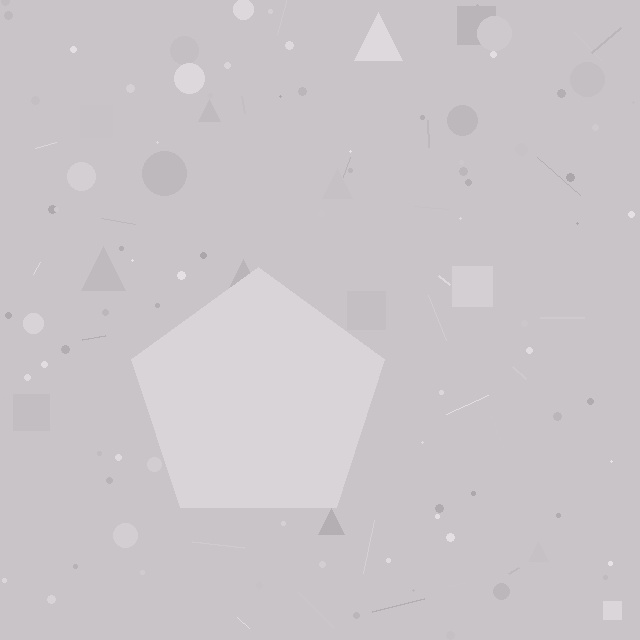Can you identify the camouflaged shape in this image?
The camouflaged shape is a pentagon.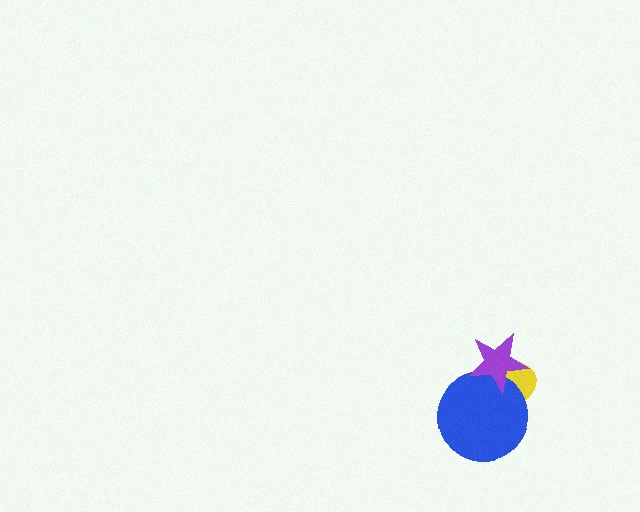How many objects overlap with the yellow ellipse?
2 objects overlap with the yellow ellipse.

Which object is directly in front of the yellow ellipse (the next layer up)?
The blue circle is directly in front of the yellow ellipse.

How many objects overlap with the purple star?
2 objects overlap with the purple star.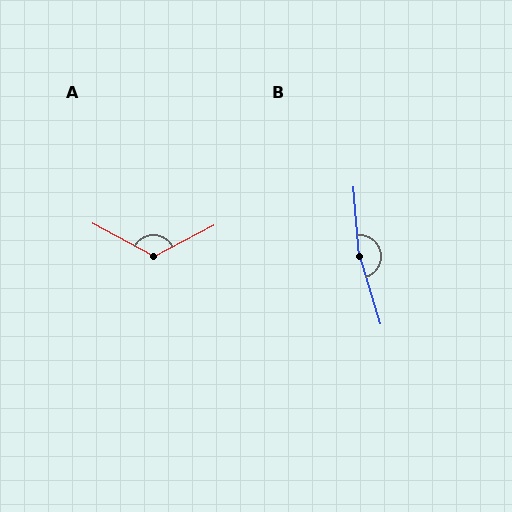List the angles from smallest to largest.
A (124°), B (168°).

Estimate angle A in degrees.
Approximately 124 degrees.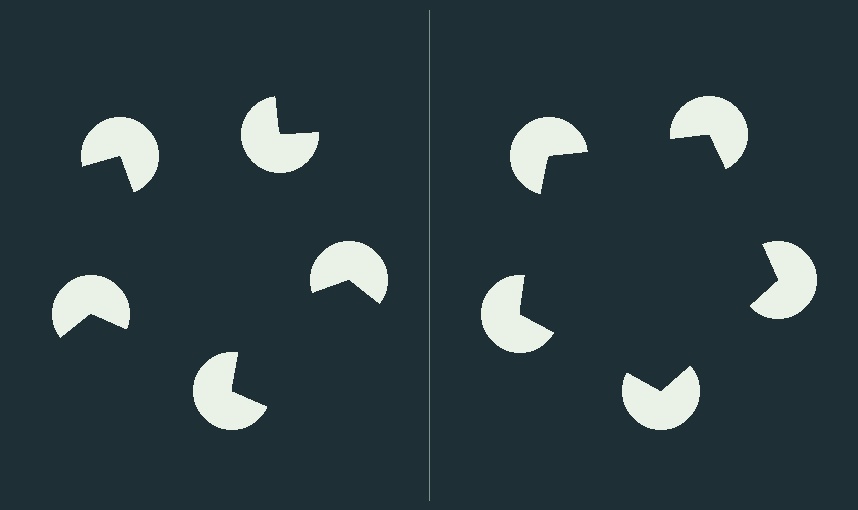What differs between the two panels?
The pac-man discs are positioned identically on both sides; only the wedge orientations differ. On the right they align to a pentagon; on the left they are misaligned.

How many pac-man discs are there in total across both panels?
10 — 5 on each side.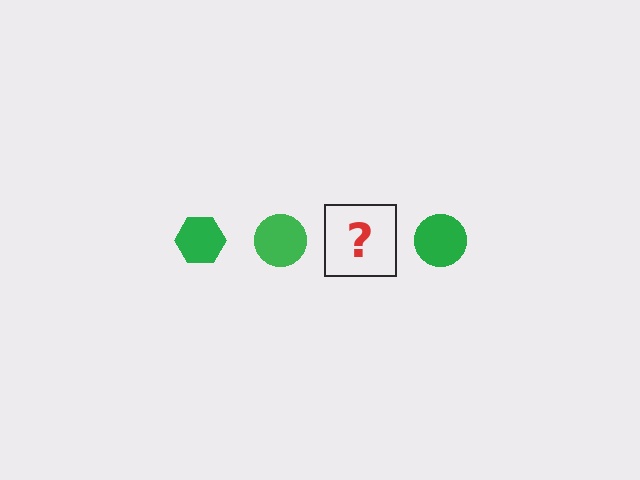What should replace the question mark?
The question mark should be replaced with a green hexagon.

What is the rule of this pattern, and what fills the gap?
The rule is that the pattern cycles through hexagon, circle shapes in green. The gap should be filled with a green hexagon.